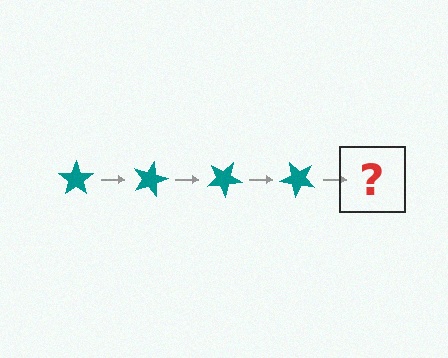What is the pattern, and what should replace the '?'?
The pattern is that the star rotates 15 degrees each step. The '?' should be a teal star rotated 60 degrees.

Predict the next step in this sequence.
The next step is a teal star rotated 60 degrees.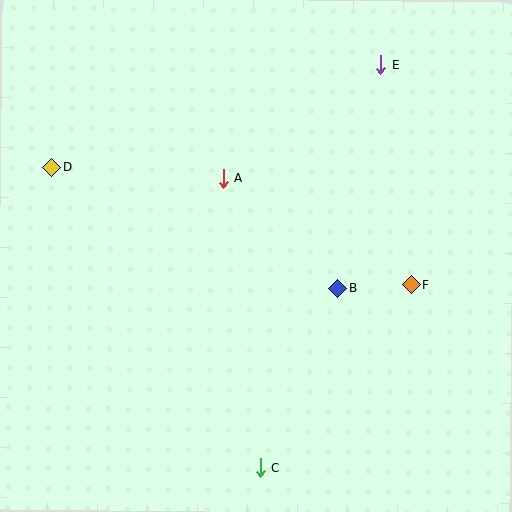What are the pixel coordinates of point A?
Point A is at (223, 178).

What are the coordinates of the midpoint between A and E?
The midpoint between A and E is at (302, 121).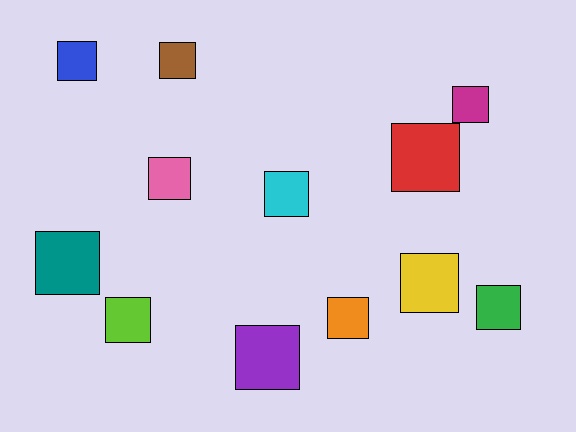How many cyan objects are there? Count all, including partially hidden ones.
There is 1 cyan object.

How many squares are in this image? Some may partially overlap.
There are 12 squares.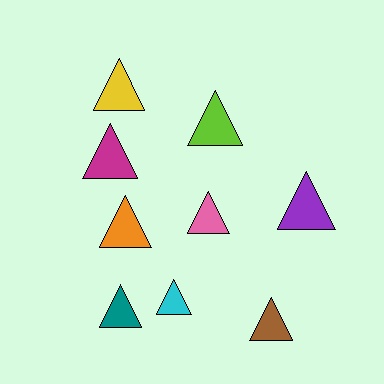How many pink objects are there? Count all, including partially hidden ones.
There is 1 pink object.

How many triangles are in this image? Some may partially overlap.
There are 9 triangles.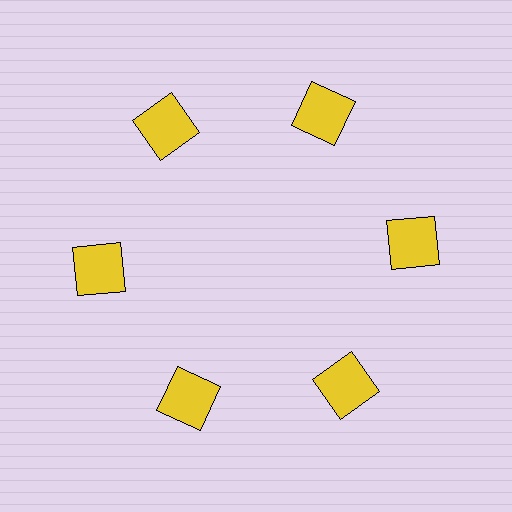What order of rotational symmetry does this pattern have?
This pattern has 6-fold rotational symmetry.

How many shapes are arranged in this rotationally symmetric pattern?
There are 6 shapes, arranged in 6 groups of 1.